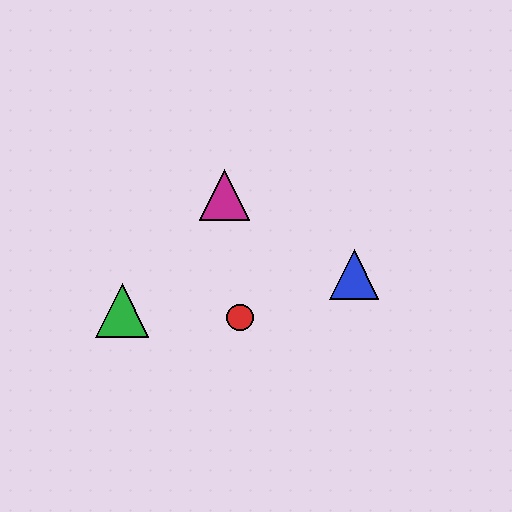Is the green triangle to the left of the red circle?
Yes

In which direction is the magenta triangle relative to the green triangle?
The magenta triangle is above the green triangle.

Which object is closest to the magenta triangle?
The red circle is closest to the magenta triangle.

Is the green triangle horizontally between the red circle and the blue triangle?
No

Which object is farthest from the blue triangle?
The green triangle is farthest from the blue triangle.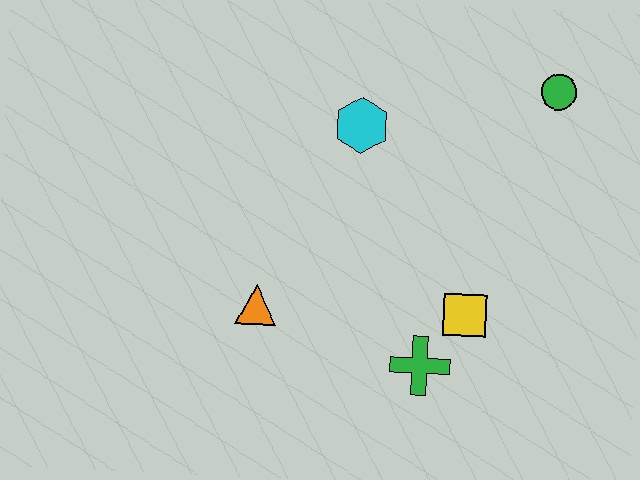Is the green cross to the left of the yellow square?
Yes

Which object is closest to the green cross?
The yellow square is closest to the green cross.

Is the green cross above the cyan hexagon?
No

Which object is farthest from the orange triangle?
The green circle is farthest from the orange triangle.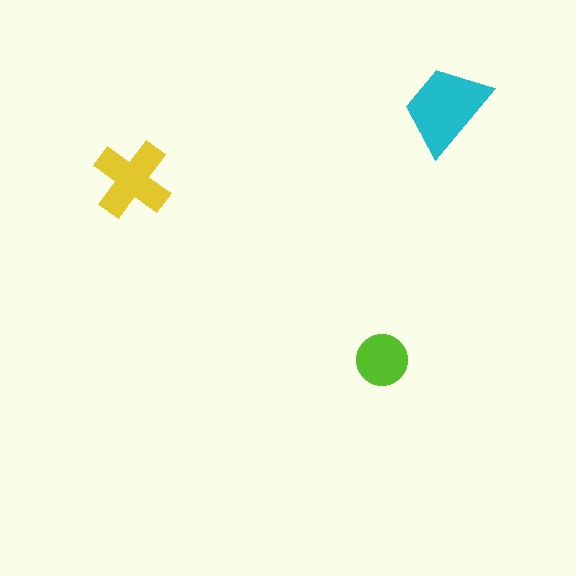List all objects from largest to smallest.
The cyan trapezoid, the yellow cross, the lime circle.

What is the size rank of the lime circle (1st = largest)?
3rd.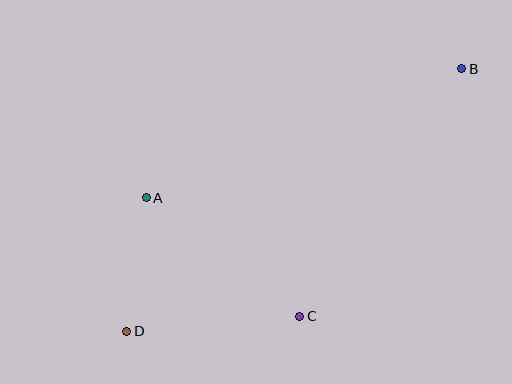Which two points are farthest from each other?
Points B and D are farthest from each other.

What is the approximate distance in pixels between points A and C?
The distance between A and C is approximately 194 pixels.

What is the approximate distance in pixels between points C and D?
The distance between C and D is approximately 174 pixels.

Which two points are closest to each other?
Points A and D are closest to each other.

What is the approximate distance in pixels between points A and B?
The distance between A and B is approximately 341 pixels.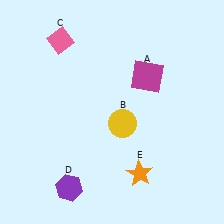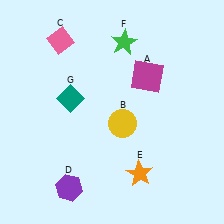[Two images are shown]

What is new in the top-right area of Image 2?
A green star (F) was added in the top-right area of Image 2.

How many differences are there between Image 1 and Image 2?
There are 2 differences between the two images.